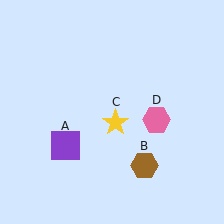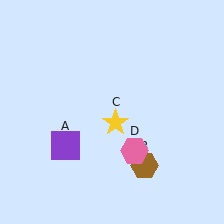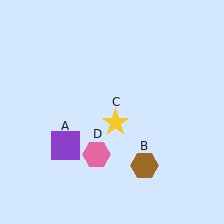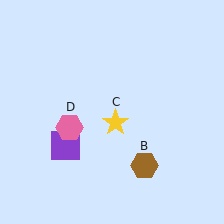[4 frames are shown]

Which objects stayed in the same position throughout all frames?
Purple square (object A) and brown hexagon (object B) and yellow star (object C) remained stationary.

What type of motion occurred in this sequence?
The pink hexagon (object D) rotated clockwise around the center of the scene.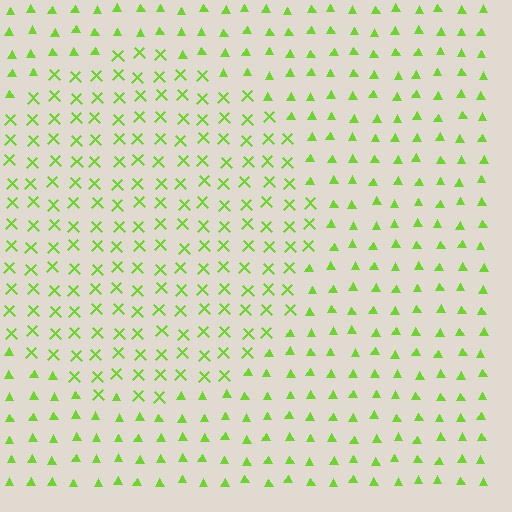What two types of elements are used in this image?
The image uses X marks inside the circle region and triangles outside it.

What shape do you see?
I see a circle.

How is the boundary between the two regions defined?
The boundary is defined by a change in element shape: X marks inside vs. triangles outside. All elements share the same color and spacing.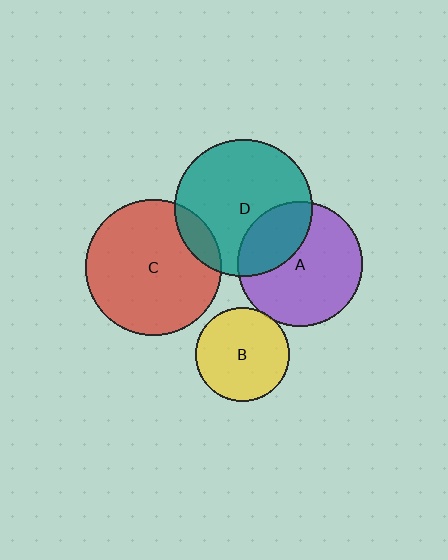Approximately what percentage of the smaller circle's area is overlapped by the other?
Approximately 5%.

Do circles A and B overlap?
Yes.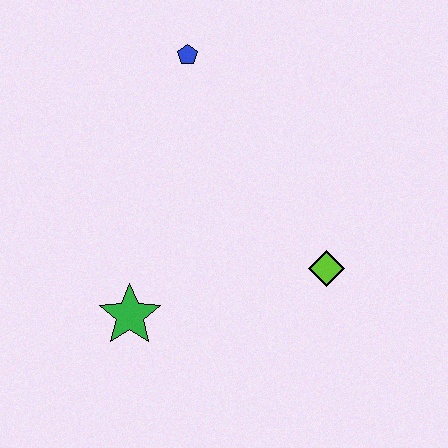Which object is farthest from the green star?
The blue pentagon is farthest from the green star.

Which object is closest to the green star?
The lime diamond is closest to the green star.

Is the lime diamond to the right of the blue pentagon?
Yes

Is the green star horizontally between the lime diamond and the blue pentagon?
No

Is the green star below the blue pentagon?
Yes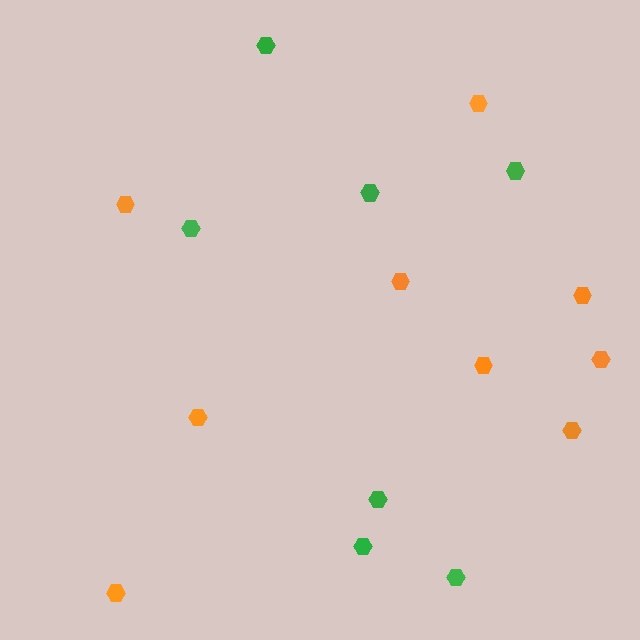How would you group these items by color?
There are 2 groups: one group of orange hexagons (9) and one group of green hexagons (7).